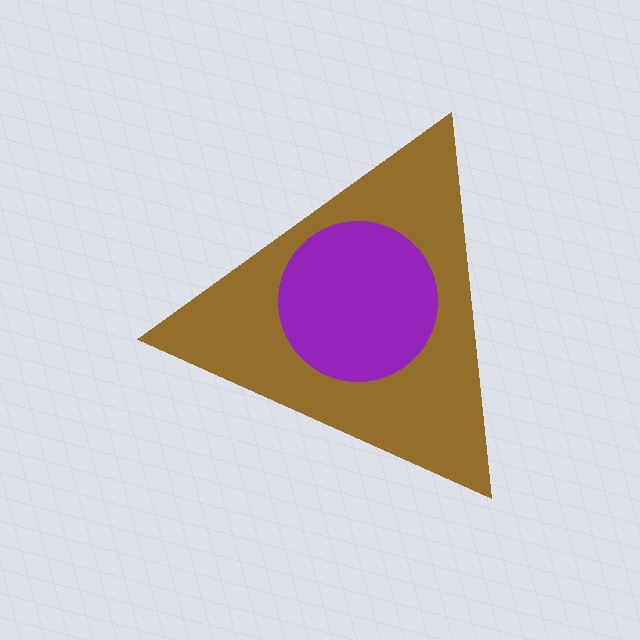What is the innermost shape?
The purple circle.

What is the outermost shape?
The brown triangle.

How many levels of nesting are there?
2.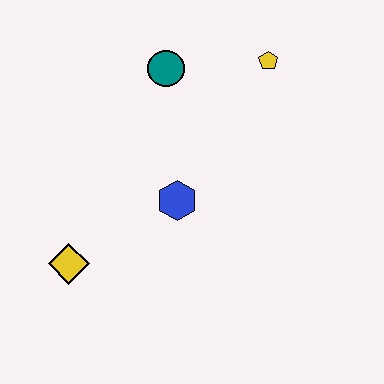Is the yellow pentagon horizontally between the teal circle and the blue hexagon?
No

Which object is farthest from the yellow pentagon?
The yellow diamond is farthest from the yellow pentagon.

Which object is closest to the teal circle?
The yellow pentagon is closest to the teal circle.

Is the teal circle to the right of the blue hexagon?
No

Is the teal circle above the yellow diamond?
Yes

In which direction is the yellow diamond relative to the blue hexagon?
The yellow diamond is to the left of the blue hexagon.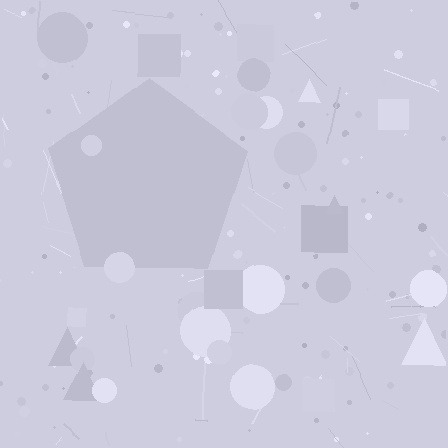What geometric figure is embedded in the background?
A pentagon is embedded in the background.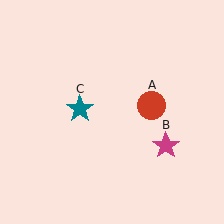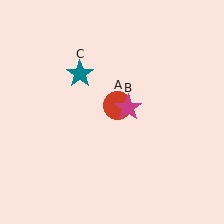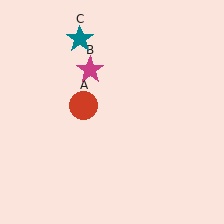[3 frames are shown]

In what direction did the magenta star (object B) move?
The magenta star (object B) moved up and to the left.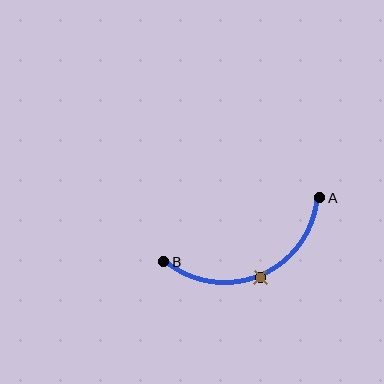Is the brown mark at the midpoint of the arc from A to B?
Yes. The brown mark lies on the arc at equal arc-length from both A and B — it is the arc midpoint.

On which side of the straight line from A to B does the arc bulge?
The arc bulges below the straight line connecting A and B.